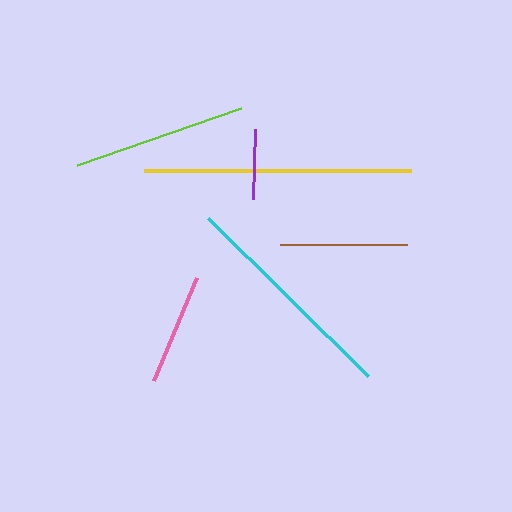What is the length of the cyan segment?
The cyan segment is approximately 225 pixels long.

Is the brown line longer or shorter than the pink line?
The brown line is longer than the pink line.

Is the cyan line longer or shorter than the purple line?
The cyan line is longer than the purple line.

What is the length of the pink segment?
The pink segment is approximately 111 pixels long.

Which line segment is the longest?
The yellow line is the longest at approximately 267 pixels.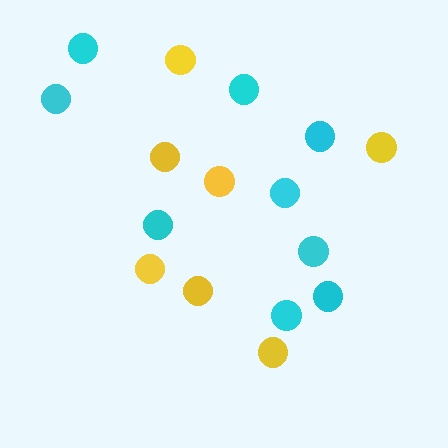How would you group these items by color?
There are 2 groups: one group of yellow circles (7) and one group of cyan circles (9).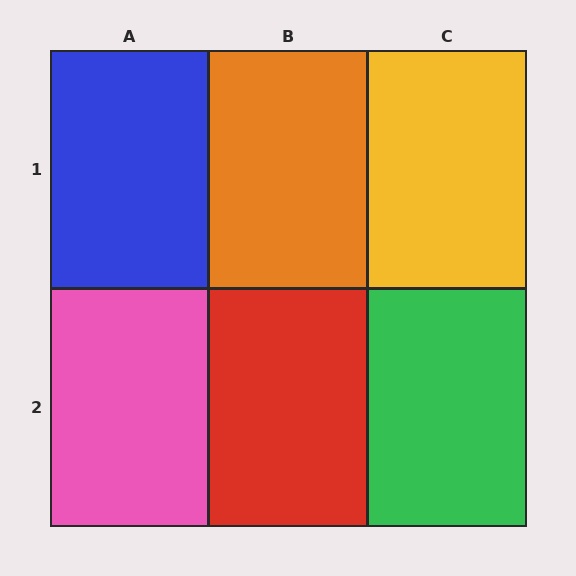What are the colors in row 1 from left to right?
Blue, orange, yellow.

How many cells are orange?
1 cell is orange.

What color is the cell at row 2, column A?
Pink.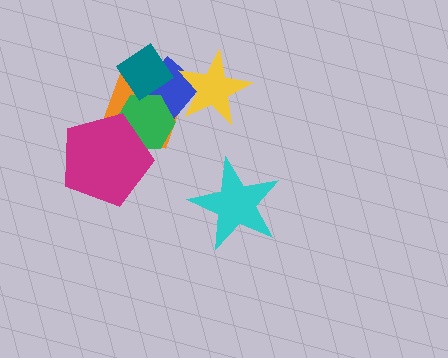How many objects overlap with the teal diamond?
3 objects overlap with the teal diamond.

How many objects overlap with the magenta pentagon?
2 objects overlap with the magenta pentagon.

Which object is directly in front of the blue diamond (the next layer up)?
The green hexagon is directly in front of the blue diamond.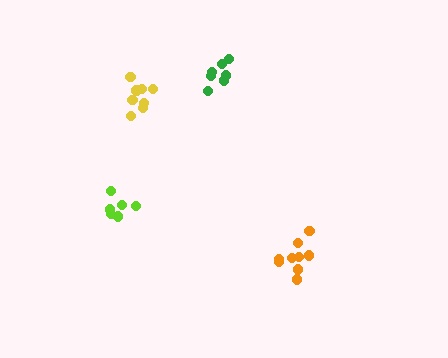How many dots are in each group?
Group 1: 8 dots, Group 2: 8 dots, Group 3: 6 dots, Group 4: 9 dots (31 total).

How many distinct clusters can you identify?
There are 4 distinct clusters.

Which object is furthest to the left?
The lime cluster is leftmost.